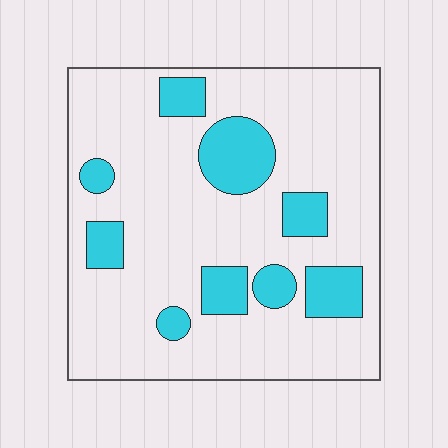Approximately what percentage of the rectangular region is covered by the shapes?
Approximately 20%.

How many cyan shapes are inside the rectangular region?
9.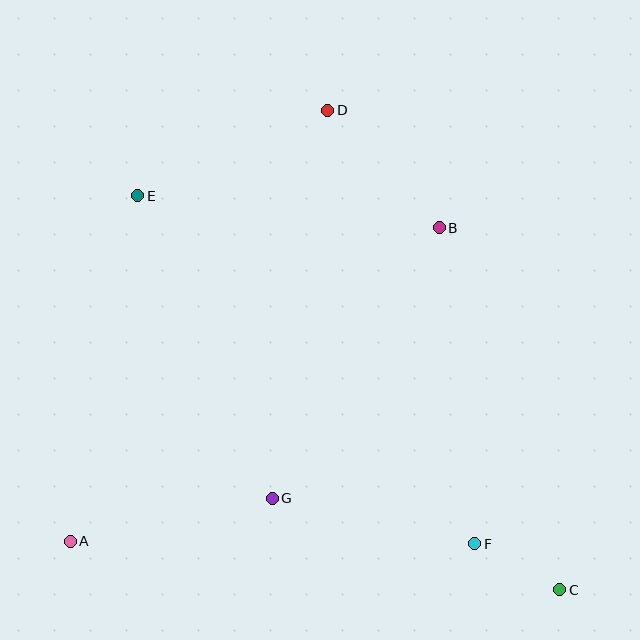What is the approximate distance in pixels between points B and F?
The distance between B and F is approximately 318 pixels.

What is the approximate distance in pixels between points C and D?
The distance between C and D is approximately 533 pixels.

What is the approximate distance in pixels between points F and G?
The distance between F and G is approximately 207 pixels.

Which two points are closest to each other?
Points C and F are closest to each other.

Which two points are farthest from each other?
Points C and E are farthest from each other.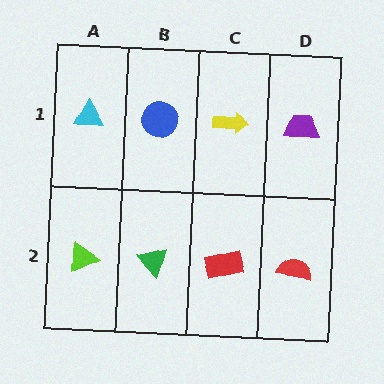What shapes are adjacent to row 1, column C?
A red rectangle (row 2, column C), a blue circle (row 1, column B), a purple trapezoid (row 1, column D).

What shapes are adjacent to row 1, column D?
A red semicircle (row 2, column D), a yellow arrow (row 1, column C).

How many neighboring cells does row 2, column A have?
2.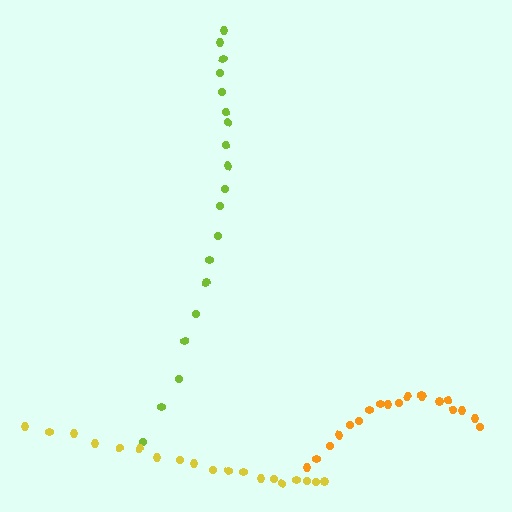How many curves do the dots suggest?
There are 3 distinct paths.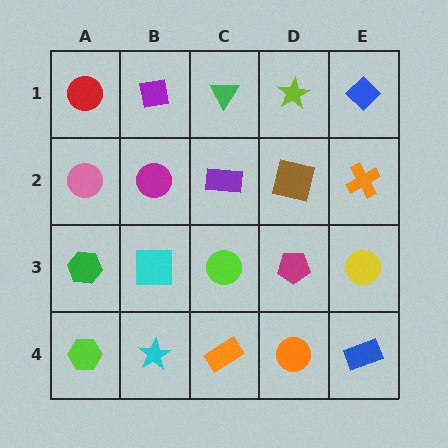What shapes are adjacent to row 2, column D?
A lime star (row 1, column D), a magenta pentagon (row 3, column D), a purple rectangle (row 2, column C), an orange cross (row 2, column E).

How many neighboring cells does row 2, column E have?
3.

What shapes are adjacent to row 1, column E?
An orange cross (row 2, column E), a lime star (row 1, column D).